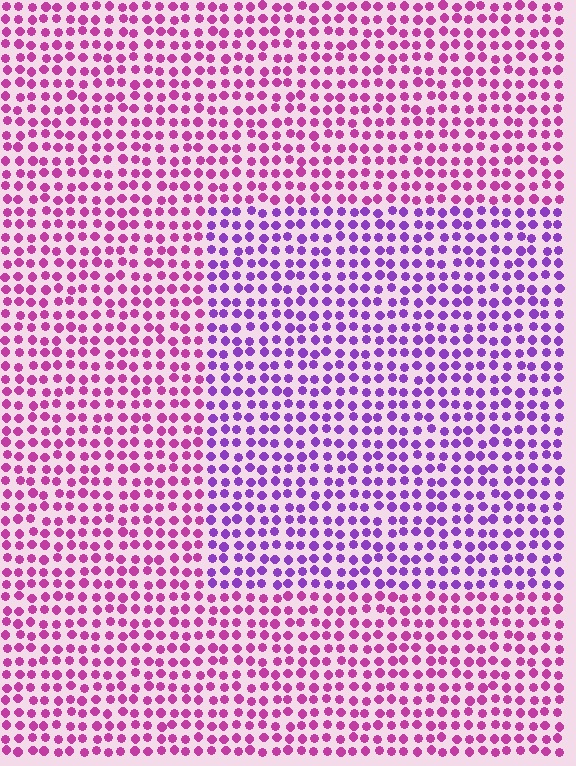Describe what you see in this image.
The image is filled with small magenta elements in a uniform arrangement. A rectangle-shaped region is visible where the elements are tinted to a slightly different hue, forming a subtle color boundary.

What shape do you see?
I see a rectangle.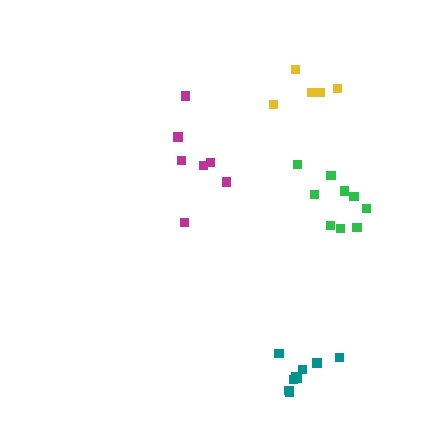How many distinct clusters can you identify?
There are 4 distinct clusters.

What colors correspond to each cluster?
The clusters are colored: magenta, green, teal, yellow.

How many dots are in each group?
Group 1: 7 dots, Group 2: 9 dots, Group 3: 9 dots, Group 4: 5 dots (30 total).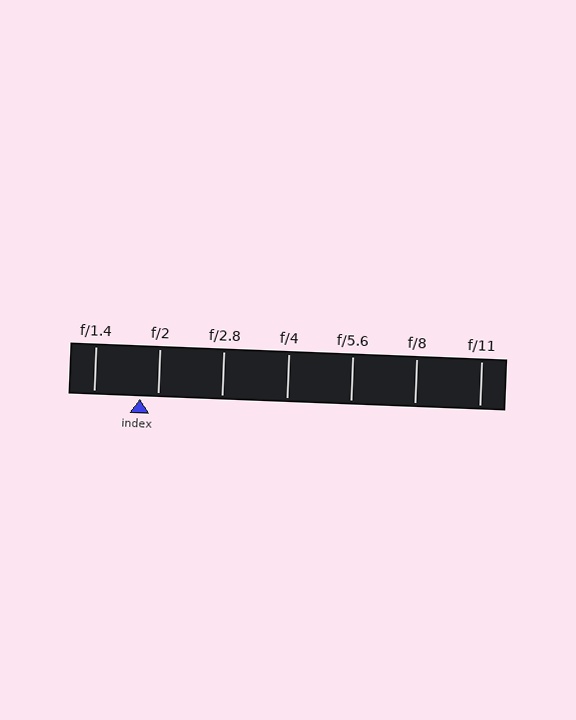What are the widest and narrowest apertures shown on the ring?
The widest aperture shown is f/1.4 and the narrowest is f/11.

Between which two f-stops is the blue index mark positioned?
The index mark is between f/1.4 and f/2.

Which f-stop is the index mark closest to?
The index mark is closest to f/2.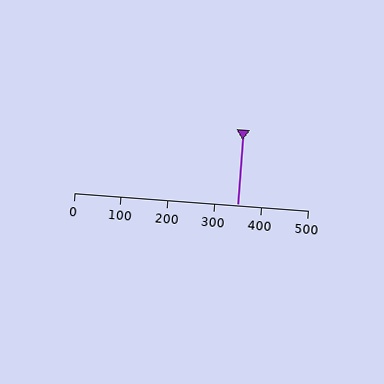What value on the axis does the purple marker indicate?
The marker indicates approximately 350.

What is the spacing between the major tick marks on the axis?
The major ticks are spaced 100 apart.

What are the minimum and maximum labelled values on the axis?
The axis runs from 0 to 500.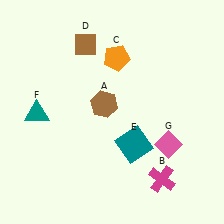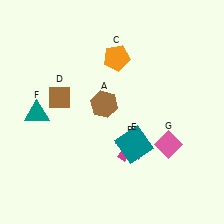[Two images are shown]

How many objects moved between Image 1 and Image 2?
2 objects moved between the two images.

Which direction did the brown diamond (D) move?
The brown diamond (D) moved down.